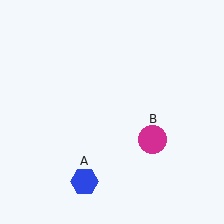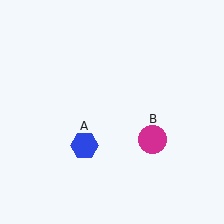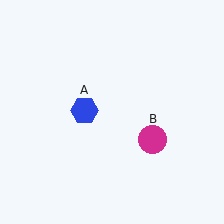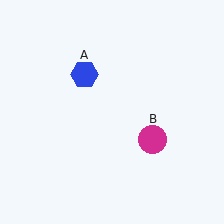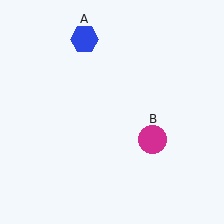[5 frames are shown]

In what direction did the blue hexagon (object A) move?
The blue hexagon (object A) moved up.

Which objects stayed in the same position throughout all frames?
Magenta circle (object B) remained stationary.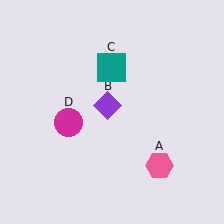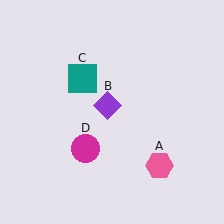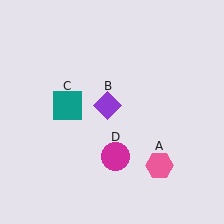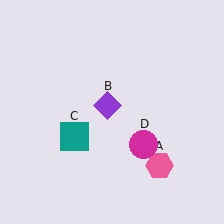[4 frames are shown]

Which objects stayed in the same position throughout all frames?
Pink hexagon (object A) and purple diamond (object B) remained stationary.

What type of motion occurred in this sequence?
The teal square (object C), magenta circle (object D) rotated counterclockwise around the center of the scene.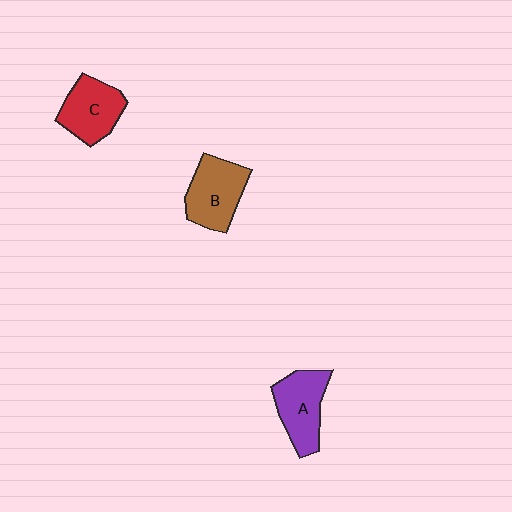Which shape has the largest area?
Shape B (brown).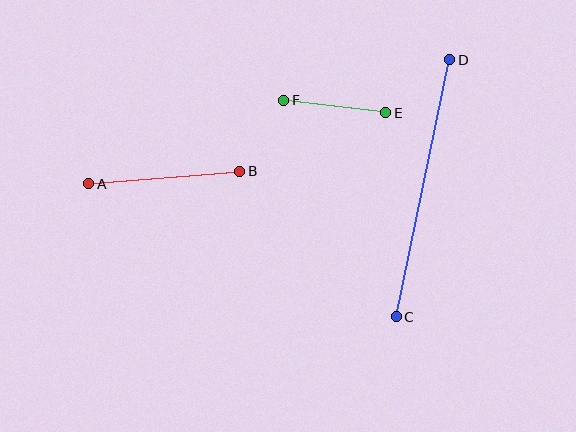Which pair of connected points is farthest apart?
Points C and D are farthest apart.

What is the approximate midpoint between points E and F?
The midpoint is at approximately (335, 106) pixels.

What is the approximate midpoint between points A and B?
The midpoint is at approximately (164, 177) pixels.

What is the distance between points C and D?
The distance is approximately 263 pixels.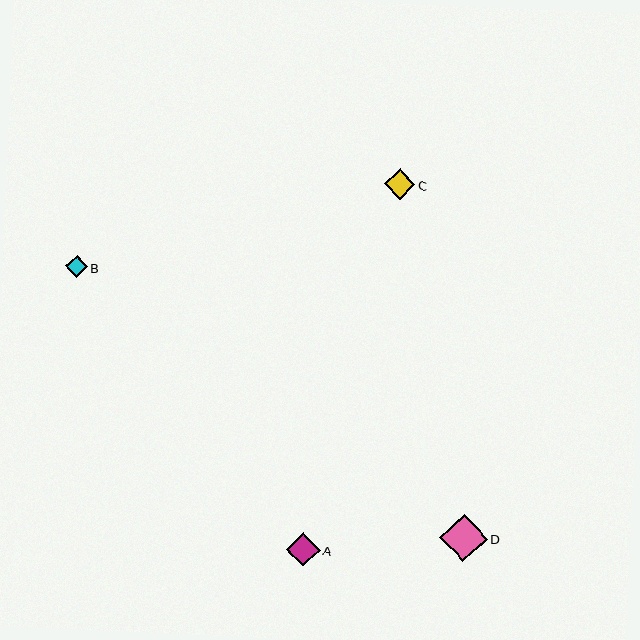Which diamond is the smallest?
Diamond B is the smallest with a size of approximately 22 pixels.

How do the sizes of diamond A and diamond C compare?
Diamond A and diamond C are approximately the same size.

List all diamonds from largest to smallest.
From largest to smallest: D, A, C, B.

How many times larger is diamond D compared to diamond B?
Diamond D is approximately 2.2 times the size of diamond B.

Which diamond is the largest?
Diamond D is the largest with a size of approximately 47 pixels.